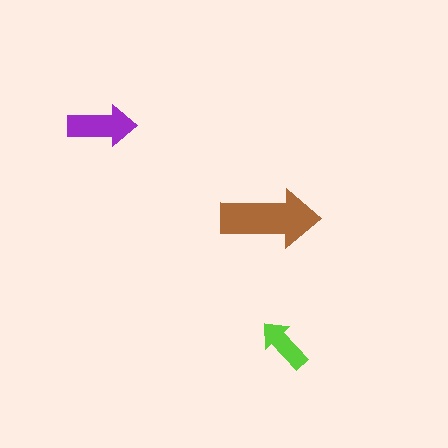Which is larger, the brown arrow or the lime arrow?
The brown one.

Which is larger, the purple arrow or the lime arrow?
The purple one.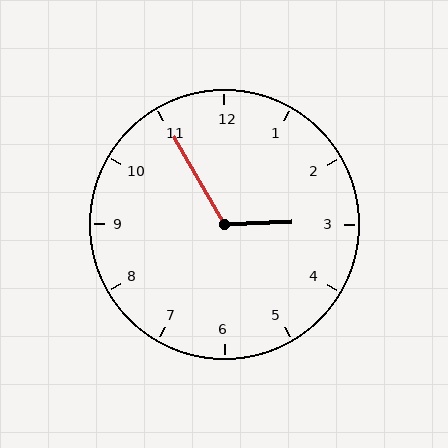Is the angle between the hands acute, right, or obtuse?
It is obtuse.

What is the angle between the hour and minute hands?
Approximately 118 degrees.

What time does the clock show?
2:55.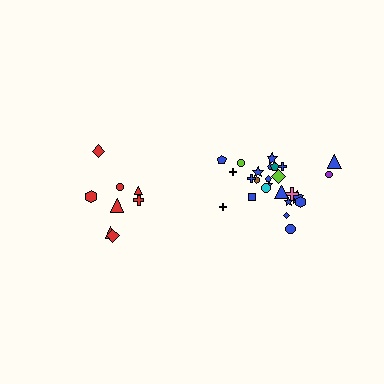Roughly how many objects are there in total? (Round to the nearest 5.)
Roughly 35 objects in total.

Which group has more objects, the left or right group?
The right group.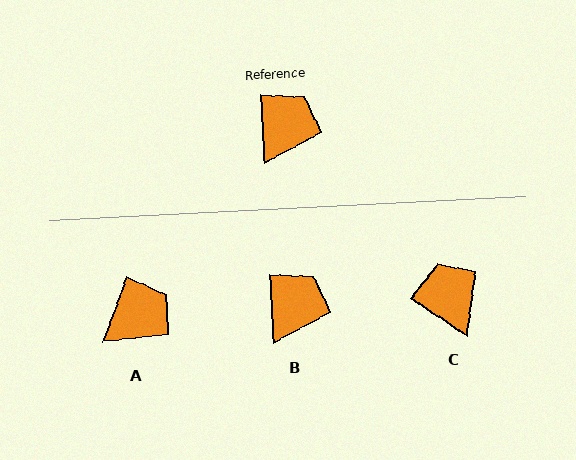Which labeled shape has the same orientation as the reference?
B.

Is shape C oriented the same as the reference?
No, it is off by about 54 degrees.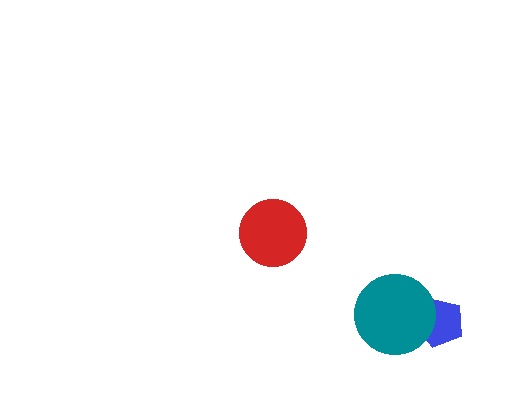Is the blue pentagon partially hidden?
Yes, it is partially covered by another shape.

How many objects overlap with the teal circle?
1 object overlaps with the teal circle.